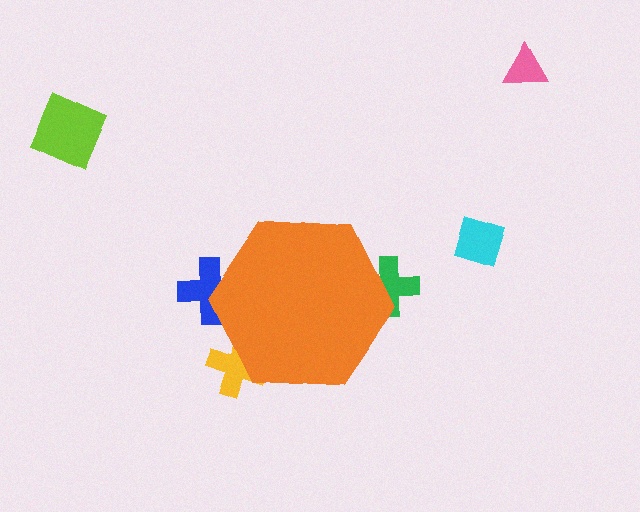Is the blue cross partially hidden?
Yes, the blue cross is partially hidden behind the orange hexagon.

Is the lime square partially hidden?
No, the lime square is fully visible.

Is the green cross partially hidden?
Yes, the green cross is partially hidden behind the orange hexagon.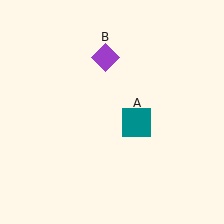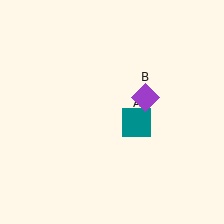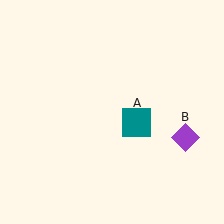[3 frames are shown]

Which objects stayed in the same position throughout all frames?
Teal square (object A) remained stationary.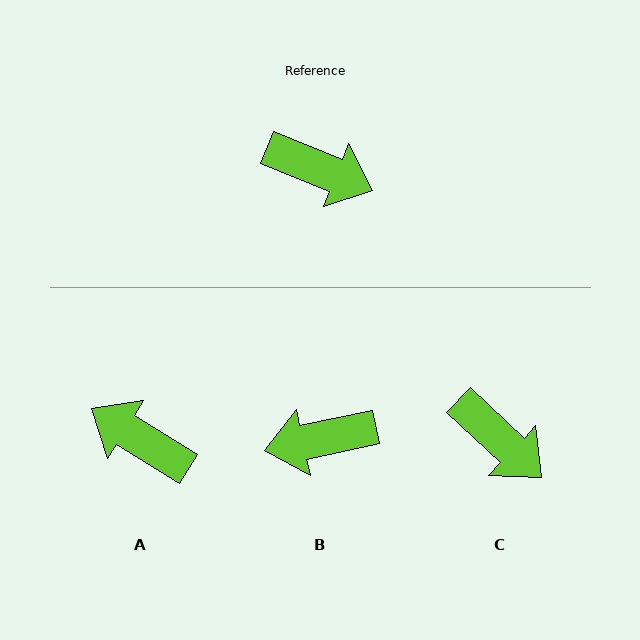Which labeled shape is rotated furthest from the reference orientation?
A, about 170 degrees away.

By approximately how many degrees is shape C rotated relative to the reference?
Approximately 22 degrees clockwise.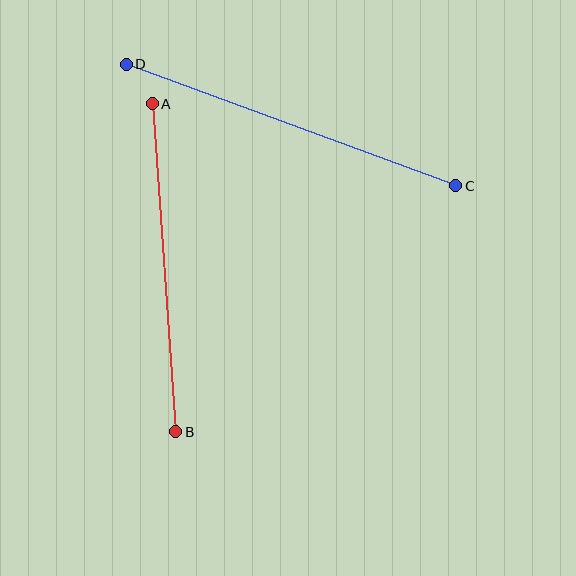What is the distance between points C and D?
The distance is approximately 351 pixels.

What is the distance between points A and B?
The distance is approximately 329 pixels.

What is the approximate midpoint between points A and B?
The midpoint is at approximately (164, 268) pixels.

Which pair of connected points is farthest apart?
Points C and D are farthest apart.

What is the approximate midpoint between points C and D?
The midpoint is at approximately (291, 125) pixels.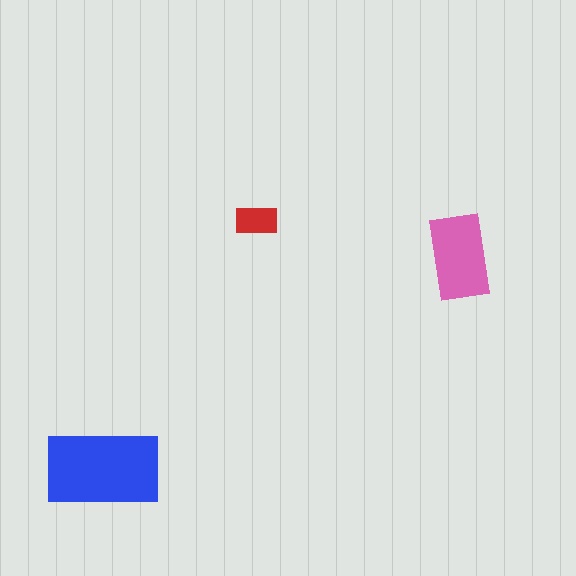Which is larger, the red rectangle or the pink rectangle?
The pink one.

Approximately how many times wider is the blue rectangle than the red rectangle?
About 2.5 times wider.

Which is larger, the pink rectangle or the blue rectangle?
The blue one.